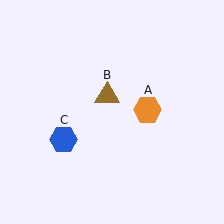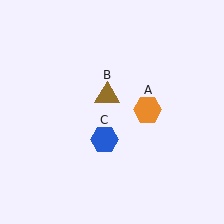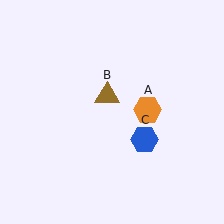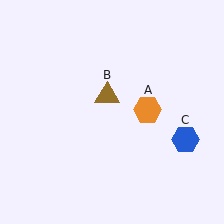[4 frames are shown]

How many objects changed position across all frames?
1 object changed position: blue hexagon (object C).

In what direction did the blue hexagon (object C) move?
The blue hexagon (object C) moved right.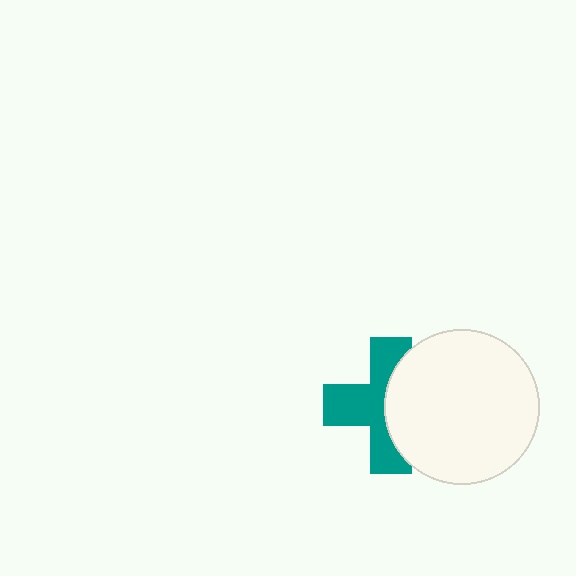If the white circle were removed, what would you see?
You would see the complete teal cross.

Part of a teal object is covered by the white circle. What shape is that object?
It is a cross.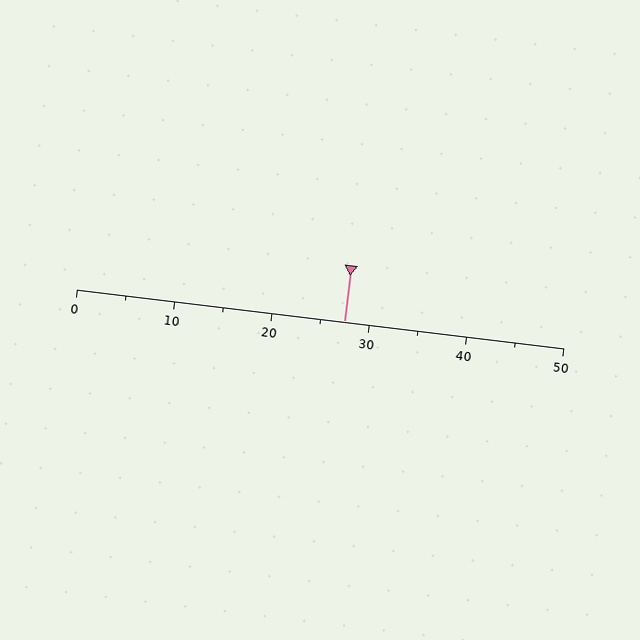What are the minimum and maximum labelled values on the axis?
The axis runs from 0 to 50.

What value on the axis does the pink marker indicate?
The marker indicates approximately 27.5.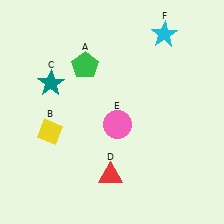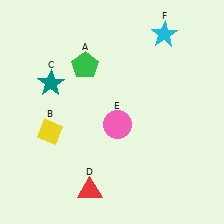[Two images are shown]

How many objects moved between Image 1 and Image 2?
1 object moved between the two images.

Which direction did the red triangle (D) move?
The red triangle (D) moved left.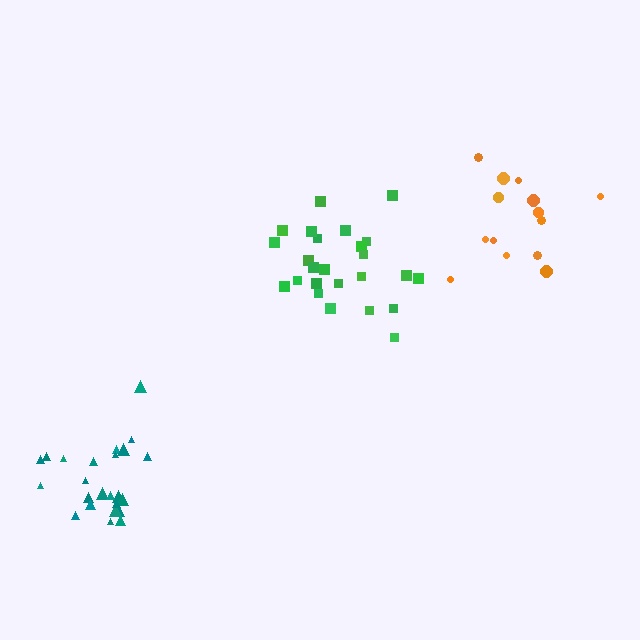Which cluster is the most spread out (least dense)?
Orange.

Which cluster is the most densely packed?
Teal.